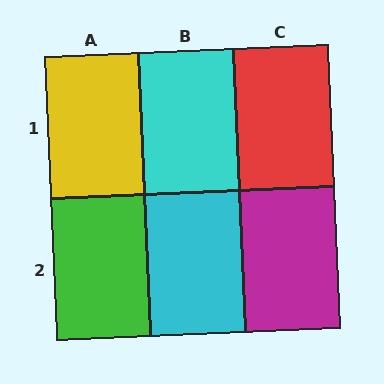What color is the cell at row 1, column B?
Cyan.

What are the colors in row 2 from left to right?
Green, cyan, magenta.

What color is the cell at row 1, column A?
Yellow.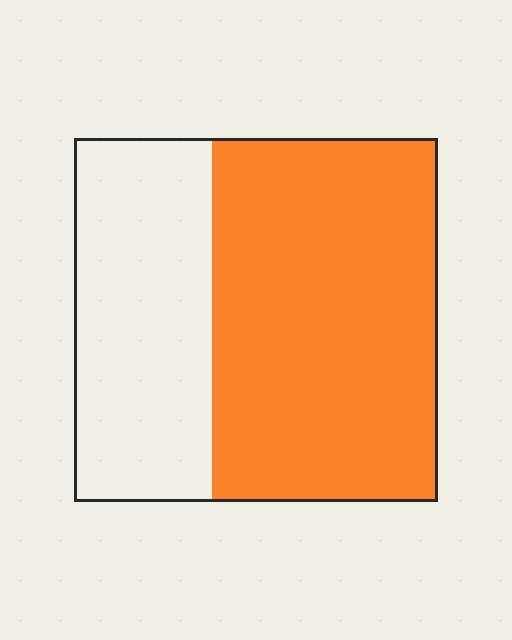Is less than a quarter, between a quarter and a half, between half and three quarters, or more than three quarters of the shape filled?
Between half and three quarters.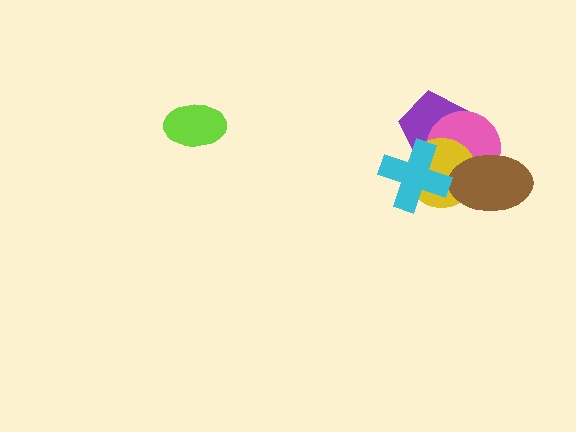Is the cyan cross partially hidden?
No, no other shape covers it.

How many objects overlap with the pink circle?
4 objects overlap with the pink circle.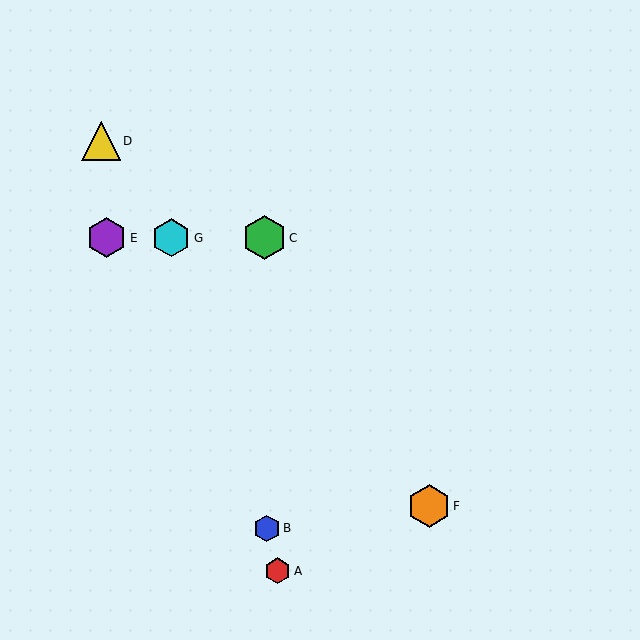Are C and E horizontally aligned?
Yes, both are at y≈238.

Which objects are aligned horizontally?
Objects C, E, G are aligned horizontally.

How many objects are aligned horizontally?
3 objects (C, E, G) are aligned horizontally.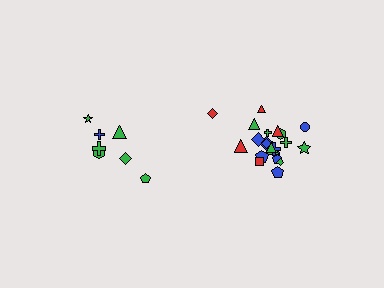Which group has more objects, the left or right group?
The right group.